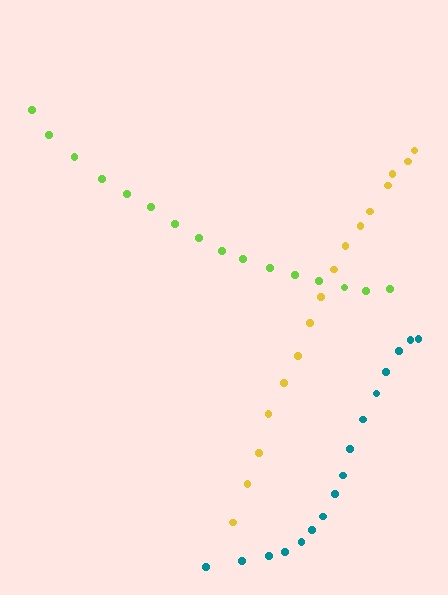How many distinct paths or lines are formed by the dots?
There are 3 distinct paths.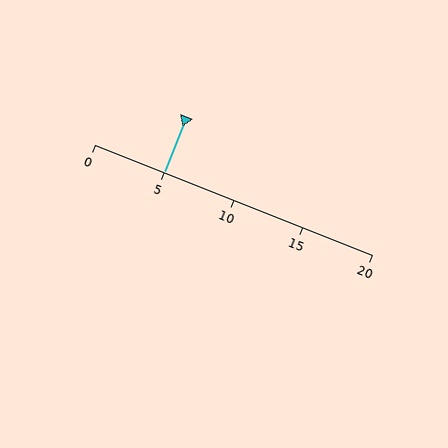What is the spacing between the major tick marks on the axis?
The major ticks are spaced 5 apart.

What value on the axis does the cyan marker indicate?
The marker indicates approximately 5.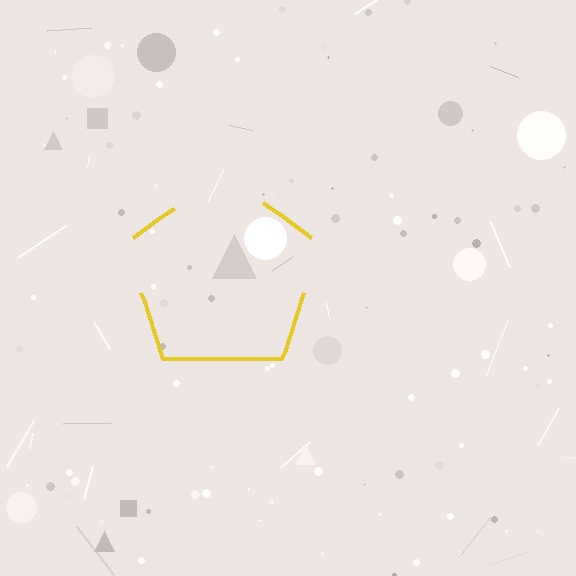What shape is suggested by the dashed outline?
The dashed outline suggests a pentagon.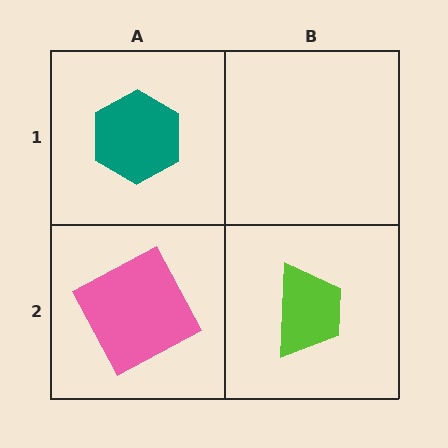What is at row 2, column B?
A lime trapezoid.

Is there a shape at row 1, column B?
No, that cell is empty.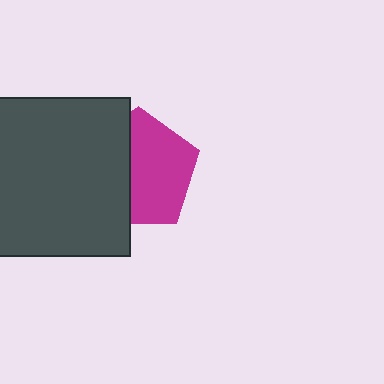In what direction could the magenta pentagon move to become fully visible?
The magenta pentagon could move right. That would shift it out from behind the dark gray square entirely.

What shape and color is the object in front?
The object in front is a dark gray square.